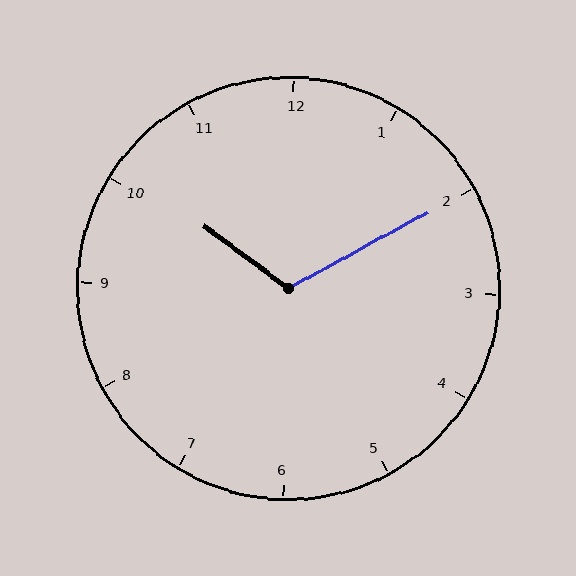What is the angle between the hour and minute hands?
Approximately 115 degrees.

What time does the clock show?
10:10.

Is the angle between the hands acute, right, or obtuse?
It is obtuse.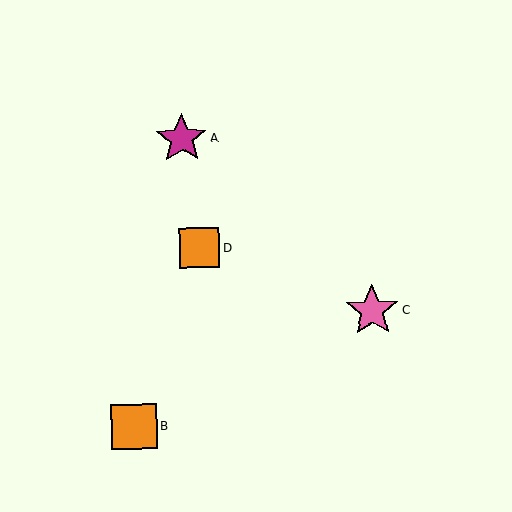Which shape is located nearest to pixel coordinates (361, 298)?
The pink star (labeled C) at (372, 311) is nearest to that location.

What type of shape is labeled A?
Shape A is a magenta star.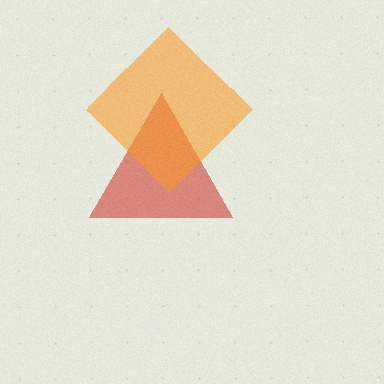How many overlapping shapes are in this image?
There are 2 overlapping shapes in the image.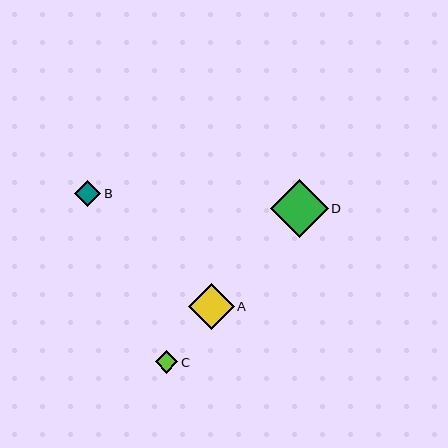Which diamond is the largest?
Diamond D is the largest with a size of approximately 58 pixels.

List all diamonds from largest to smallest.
From largest to smallest: D, A, B, C.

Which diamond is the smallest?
Diamond C is the smallest with a size of approximately 22 pixels.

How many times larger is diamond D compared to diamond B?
Diamond D is approximately 2.2 times the size of diamond B.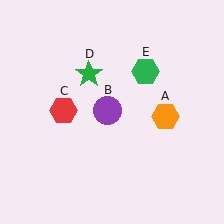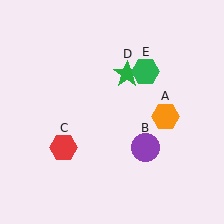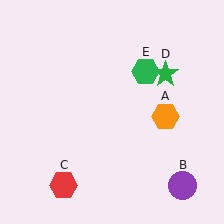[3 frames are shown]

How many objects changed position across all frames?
3 objects changed position: purple circle (object B), red hexagon (object C), green star (object D).